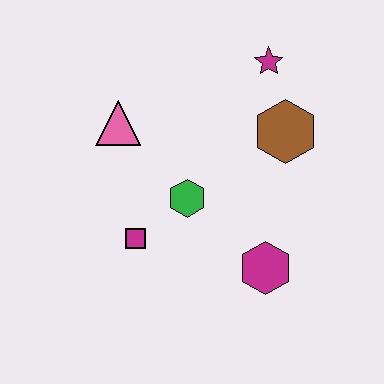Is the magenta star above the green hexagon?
Yes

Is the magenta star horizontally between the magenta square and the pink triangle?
No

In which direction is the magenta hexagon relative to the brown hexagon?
The magenta hexagon is below the brown hexagon.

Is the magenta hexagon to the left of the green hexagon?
No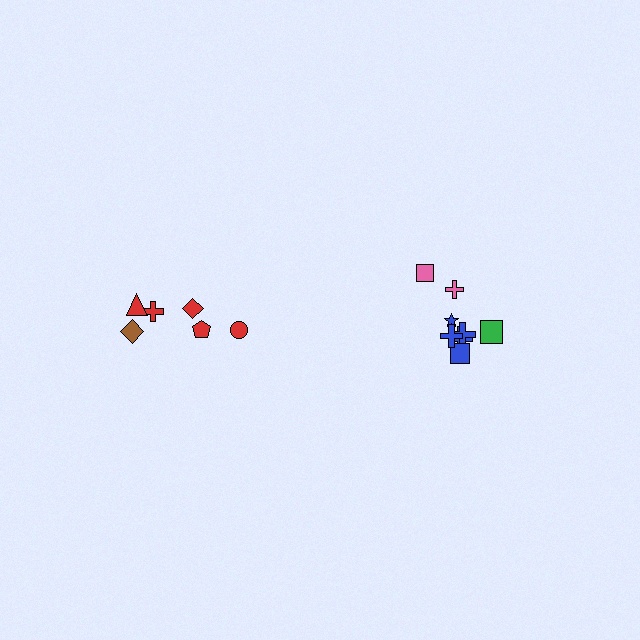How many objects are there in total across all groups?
There are 14 objects.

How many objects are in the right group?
There are 8 objects.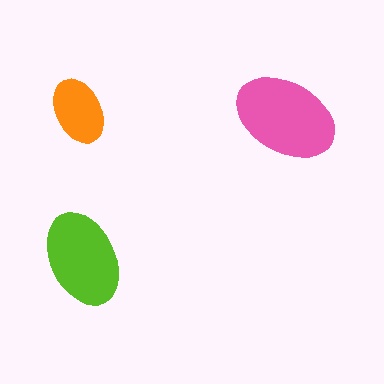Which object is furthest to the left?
The orange ellipse is leftmost.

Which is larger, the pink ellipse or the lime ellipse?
The pink one.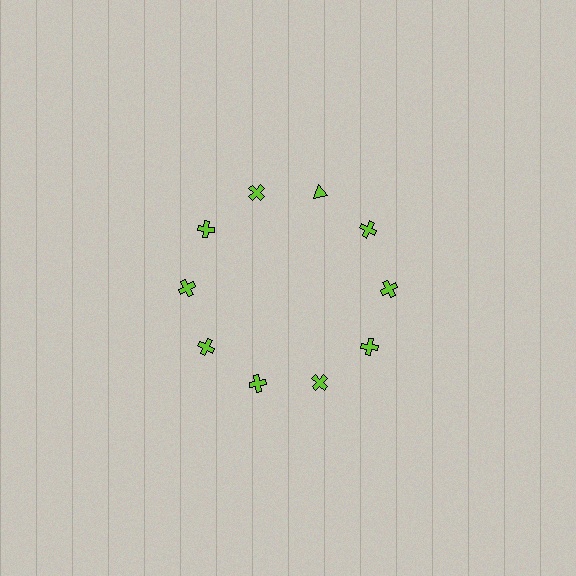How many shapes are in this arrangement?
There are 10 shapes arranged in a ring pattern.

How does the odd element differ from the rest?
It has a different shape: triangle instead of cross.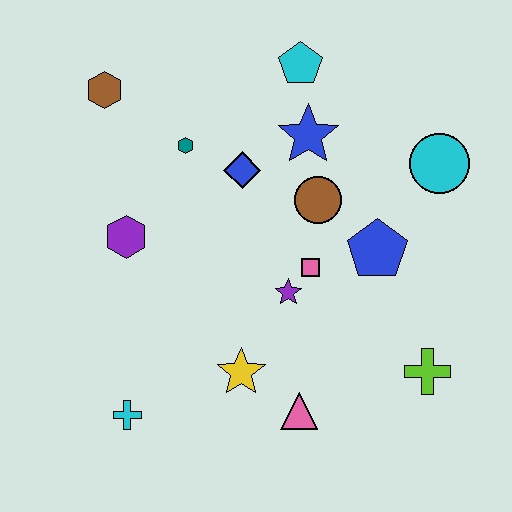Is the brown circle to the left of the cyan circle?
Yes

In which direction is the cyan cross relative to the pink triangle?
The cyan cross is to the left of the pink triangle.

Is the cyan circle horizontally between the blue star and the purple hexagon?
No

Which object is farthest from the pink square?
The brown hexagon is farthest from the pink square.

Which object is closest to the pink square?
The purple star is closest to the pink square.